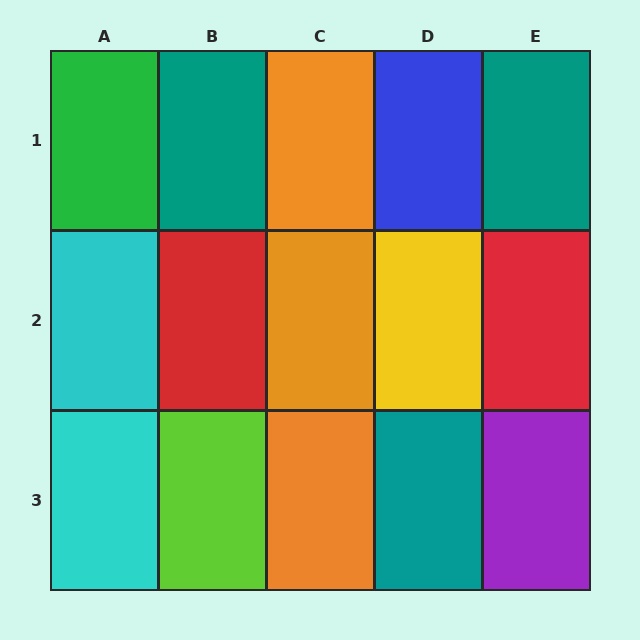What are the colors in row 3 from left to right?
Cyan, lime, orange, teal, purple.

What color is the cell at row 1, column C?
Orange.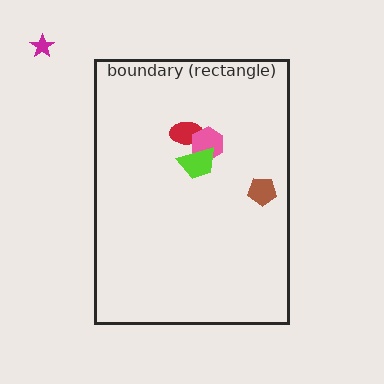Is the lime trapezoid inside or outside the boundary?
Inside.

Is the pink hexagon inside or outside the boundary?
Inside.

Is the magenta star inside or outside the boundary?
Outside.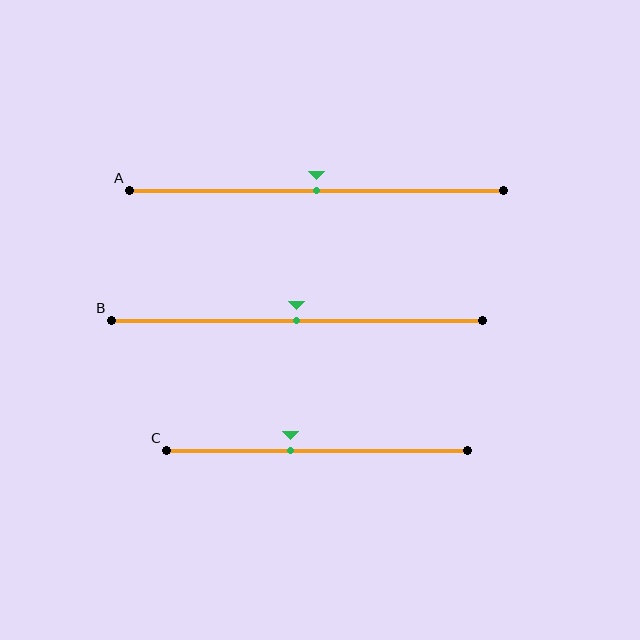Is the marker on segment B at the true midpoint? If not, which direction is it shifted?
Yes, the marker on segment B is at the true midpoint.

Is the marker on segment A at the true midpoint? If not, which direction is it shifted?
Yes, the marker on segment A is at the true midpoint.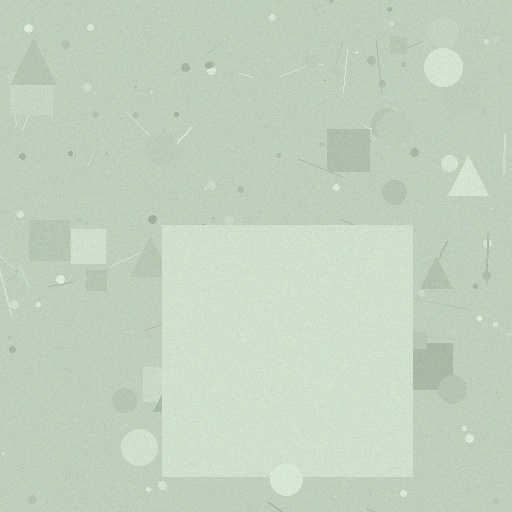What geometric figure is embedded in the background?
A square is embedded in the background.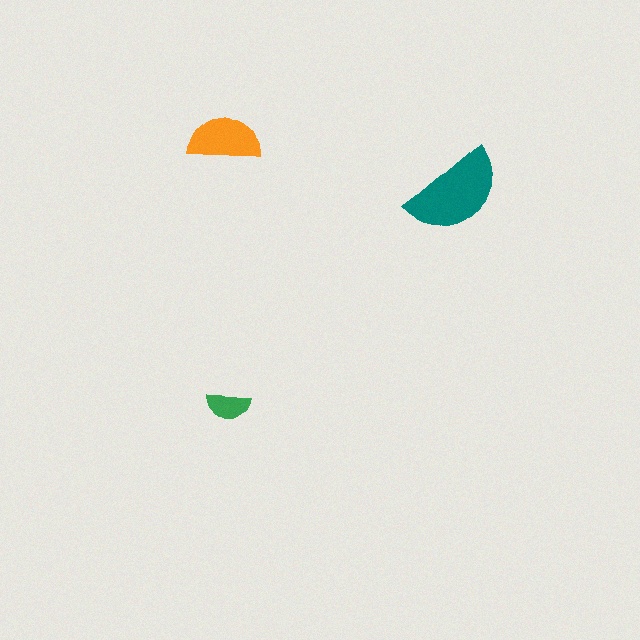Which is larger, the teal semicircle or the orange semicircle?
The teal one.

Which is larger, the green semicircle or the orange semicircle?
The orange one.